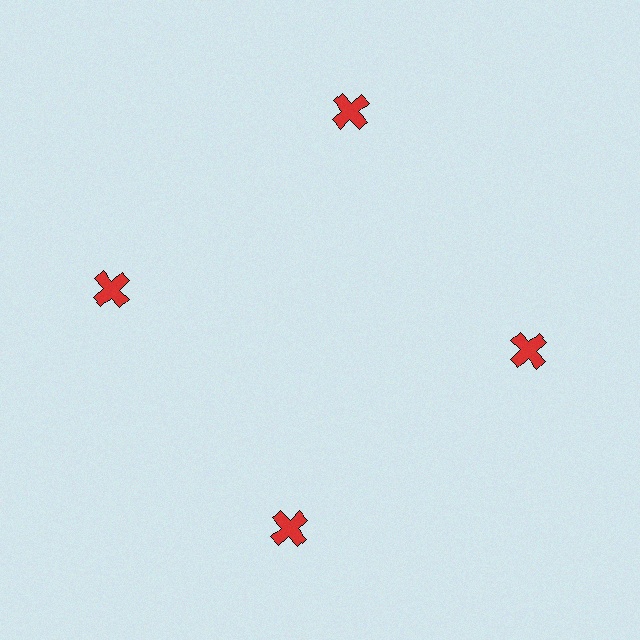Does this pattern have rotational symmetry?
Yes, this pattern has 4-fold rotational symmetry. It looks the same after rotating 90 degrees around the center.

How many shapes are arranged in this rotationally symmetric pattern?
There are 4 shapes, arranged in 4 groups of 1.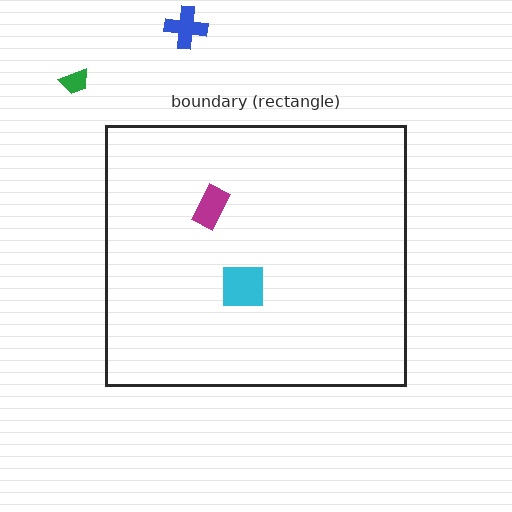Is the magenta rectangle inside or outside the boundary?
Inside.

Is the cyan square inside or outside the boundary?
Inside.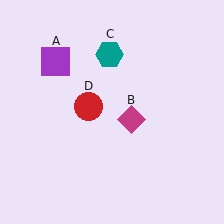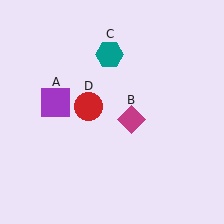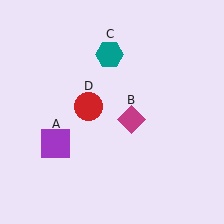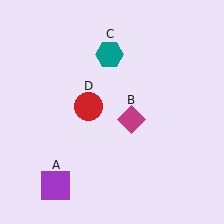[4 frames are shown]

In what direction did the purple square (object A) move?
The purple square (object A) moved down.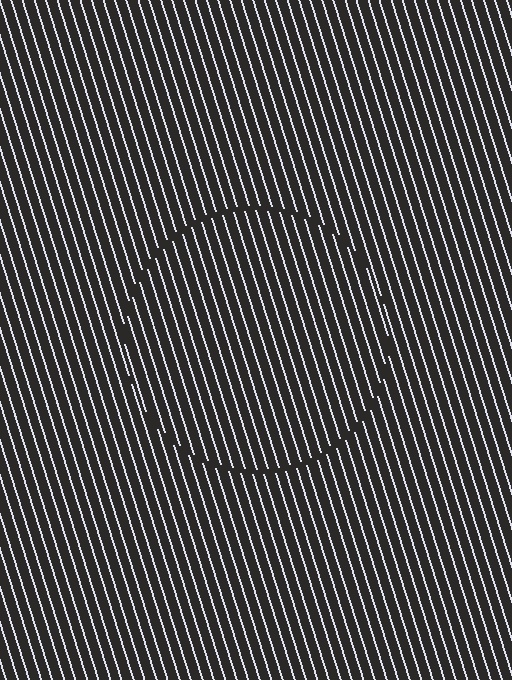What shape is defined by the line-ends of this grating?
An illusory circle. The interior of the shape contains the same grating, shifted by half a period — the contour is defined by the phase discontinuity where line-ends from the inner and outer gratings abut.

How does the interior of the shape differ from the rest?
The interior of the shape contains the same grating, shifted by half a period — the contour is defined by the phase discontinuity where line-ends from the inner and outer gratings abut.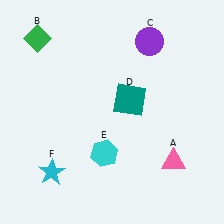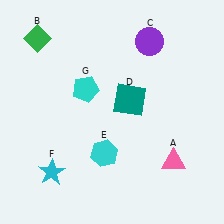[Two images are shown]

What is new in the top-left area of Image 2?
A cyan pentagon (G) was added in the top-left area of Image 2.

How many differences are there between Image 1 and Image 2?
There is 1 difference between the two images.